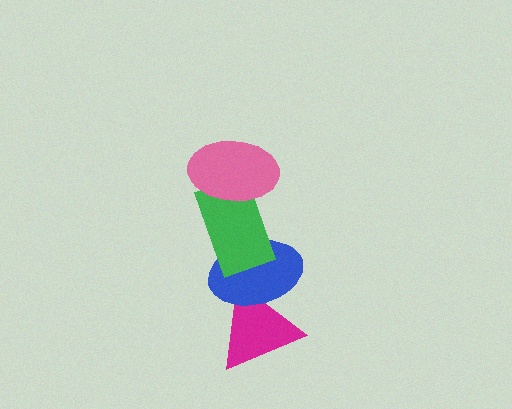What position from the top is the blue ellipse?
The blue ellipse is 3rd from the top.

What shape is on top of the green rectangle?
The pink ellipse is on top of the green rectangle.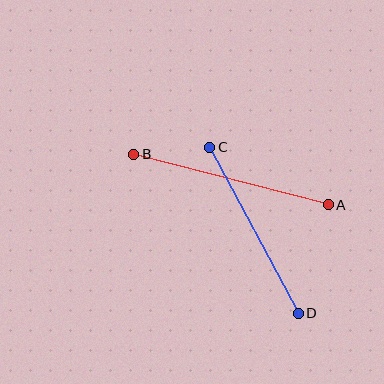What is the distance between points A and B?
The distance is approximately 201 pixels.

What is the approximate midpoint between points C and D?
The midpoint is at approximately (254, 230) pixels.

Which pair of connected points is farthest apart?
Points A and B are farthest apart.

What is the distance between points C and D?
The distance is approximately 188 pixels.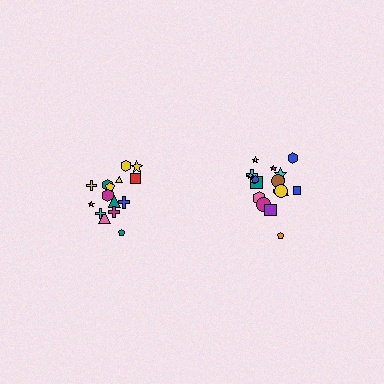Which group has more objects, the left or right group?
The right group.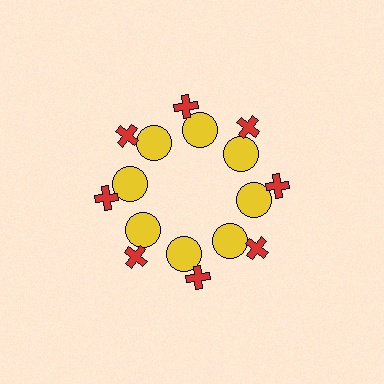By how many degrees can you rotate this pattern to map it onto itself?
The pattern maps onto itself every 45 degrees of rotation.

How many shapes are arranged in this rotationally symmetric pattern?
There are 16 shapes, arranged in 8 groups of 2.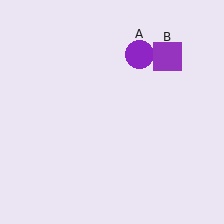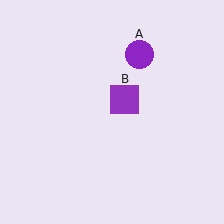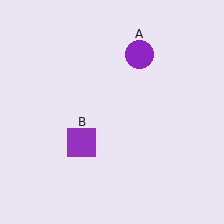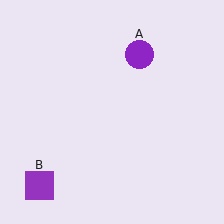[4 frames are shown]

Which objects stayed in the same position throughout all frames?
Purple circle (object A) remained stationary.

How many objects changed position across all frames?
1 object changed position: purple square (object B).